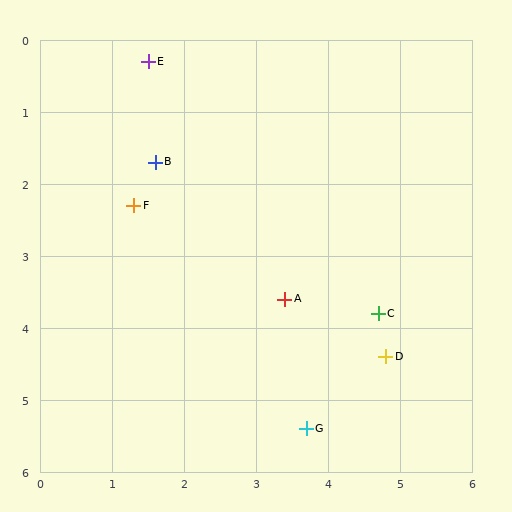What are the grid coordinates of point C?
Point C is at approximately (4.7, 3.8).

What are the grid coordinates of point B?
Point B is at approximately (1.6, 1.7).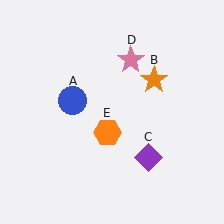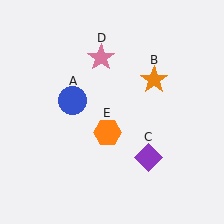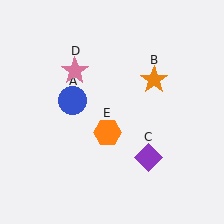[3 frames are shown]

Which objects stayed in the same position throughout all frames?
Blue circle (object A) and orange star (object B) and purple diamond (object C) and orange hexagon (object E) remained stationary.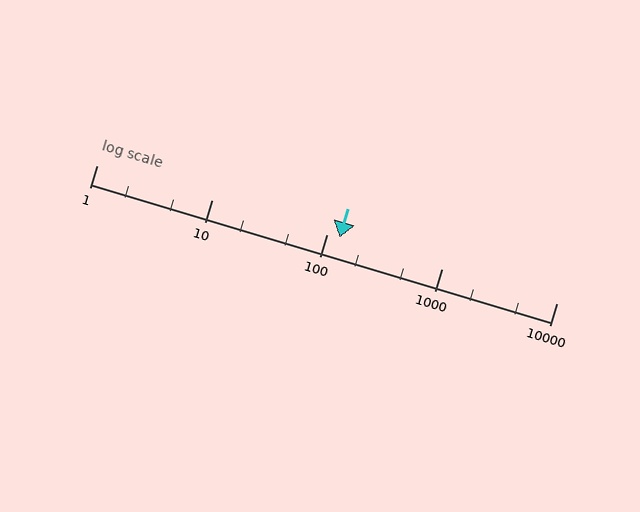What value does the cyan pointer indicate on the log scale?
The pointer indicates approximately 130.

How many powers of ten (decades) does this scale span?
The scale spans 4 decades, from 1 to 10000.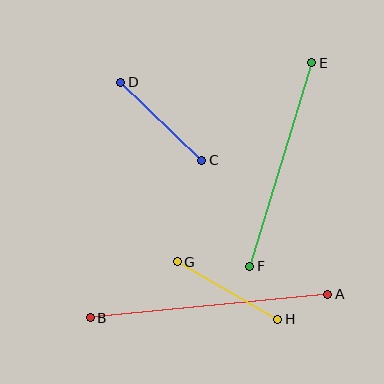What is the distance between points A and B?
The distance is approximately 239 pixels.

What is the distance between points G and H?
The distance is approximately 116 pixels.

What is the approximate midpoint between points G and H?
The midpoint is at approximately (227, 290) pixels.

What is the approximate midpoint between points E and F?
The midpoint is at approximately (281, 164) pixels.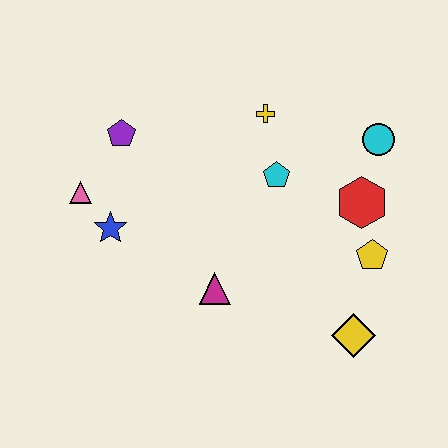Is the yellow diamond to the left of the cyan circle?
Yes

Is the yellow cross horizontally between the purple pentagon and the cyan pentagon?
Yes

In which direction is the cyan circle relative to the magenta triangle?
The cyan circle is to the right of the magenta triangle.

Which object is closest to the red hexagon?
The yellow pentagon is closest to the red hexagon.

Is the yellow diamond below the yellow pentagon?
Yes